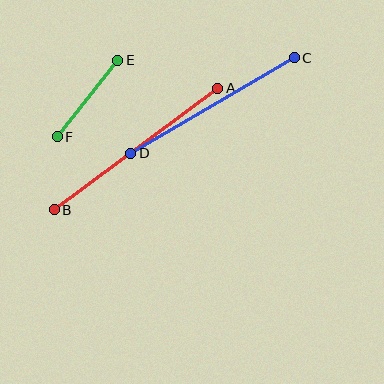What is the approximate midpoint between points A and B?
The midpoint is at approximately (136, 149) pixels.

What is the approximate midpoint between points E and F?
The midpoint is at approximately (87, 99) pixels.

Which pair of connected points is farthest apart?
Points A and B are farthest apart.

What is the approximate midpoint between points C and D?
The midpoint is at approximately (212, 105) pixels.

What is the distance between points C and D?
The distance is approximately 189 pixels.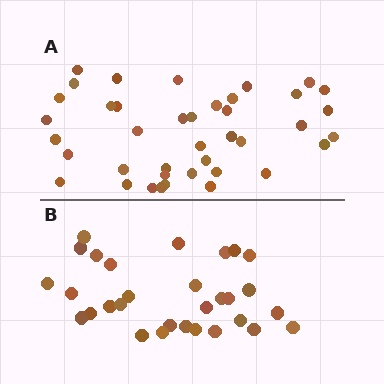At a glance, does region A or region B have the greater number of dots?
Region A (the top region) has more dots.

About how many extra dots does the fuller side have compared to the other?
Region A has roughly 10 or so more dots than region B.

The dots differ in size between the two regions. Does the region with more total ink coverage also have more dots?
No. Region B has more total ink coverage because its dots are larger, but region A actually contains more individual dots. Total area can be misleading — the number of items is what matters here.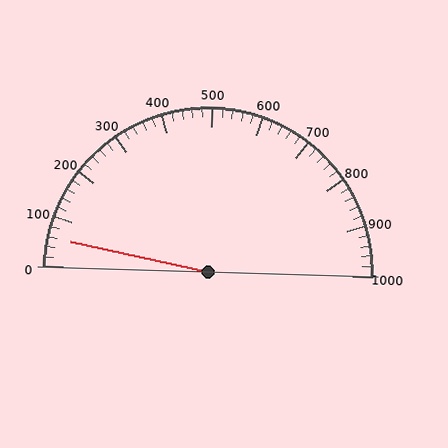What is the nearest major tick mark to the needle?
The nearest major tick mark is 100.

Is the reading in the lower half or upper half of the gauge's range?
The reading is in the lower half of the range (0 to 1000).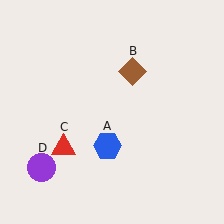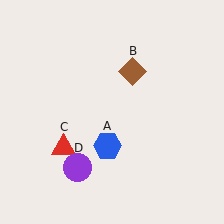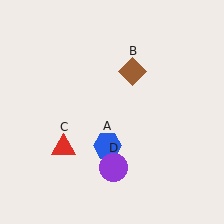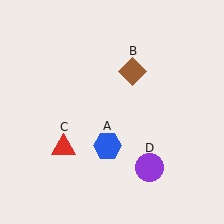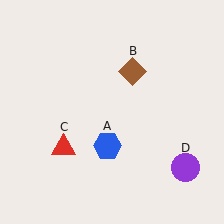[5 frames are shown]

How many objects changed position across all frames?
1 object changed position: purple circle (object D).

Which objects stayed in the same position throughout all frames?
Blue hexagon (object A) and brown diamond (object B) and red triangle (object C) remained stationary.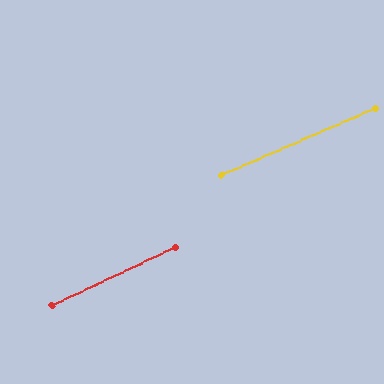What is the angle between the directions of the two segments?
Approximately 2 degrees.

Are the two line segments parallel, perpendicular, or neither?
Parallel — their directions differ by only 1.6°.